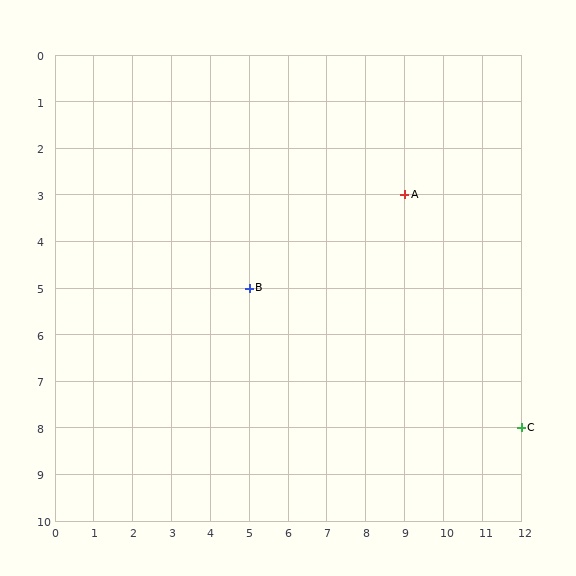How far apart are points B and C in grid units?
Points B and C are 7 columns and 3 rows apart (about 7.6 grid units diagonally).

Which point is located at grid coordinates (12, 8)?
Point C is at (12, 8).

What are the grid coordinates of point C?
Point C is at grid coordinates (12, 8).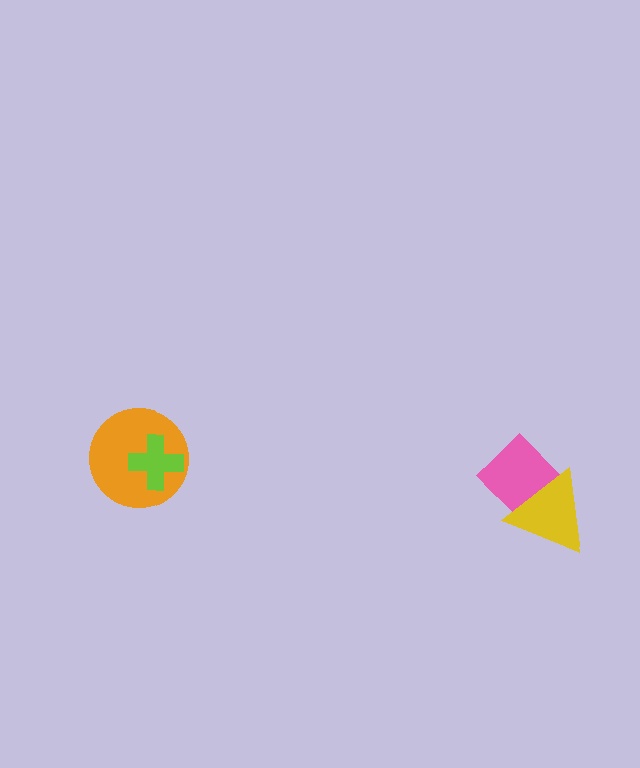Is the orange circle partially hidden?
Yes, it is partially covered by another shape.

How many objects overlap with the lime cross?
1 object overlaps with the lime cross.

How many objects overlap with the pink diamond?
1 object overlaps with the pink diamond.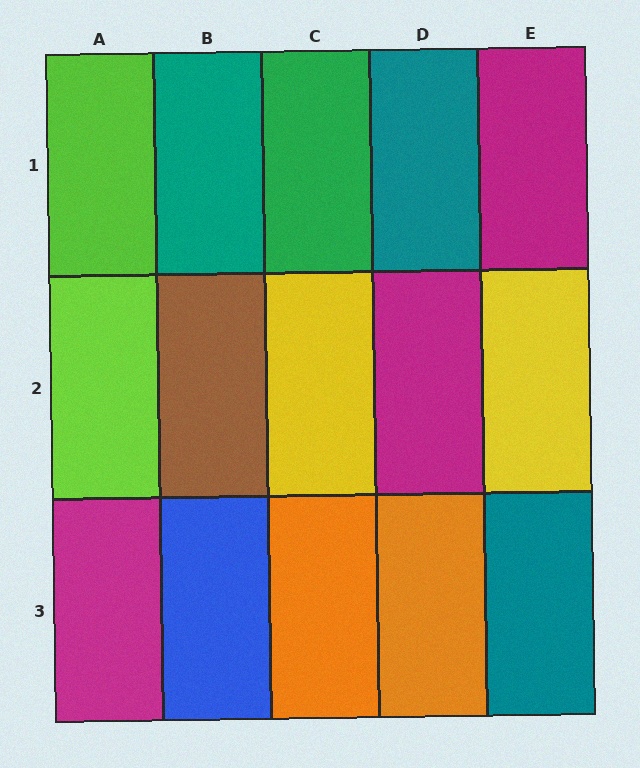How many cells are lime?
2 cells are lime.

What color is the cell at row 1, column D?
Teal.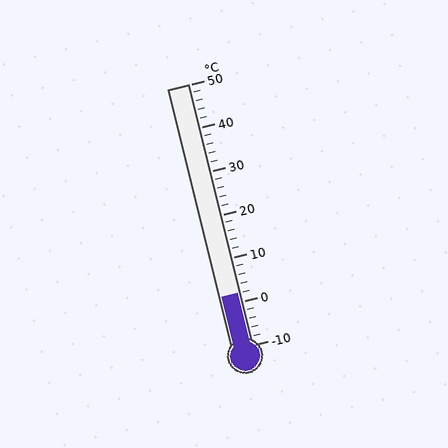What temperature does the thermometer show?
The thermometer shows approximately 2°C.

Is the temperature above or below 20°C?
The temperature is below 20°C.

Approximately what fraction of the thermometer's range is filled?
The thermometer is filled to approximately 20% of its range.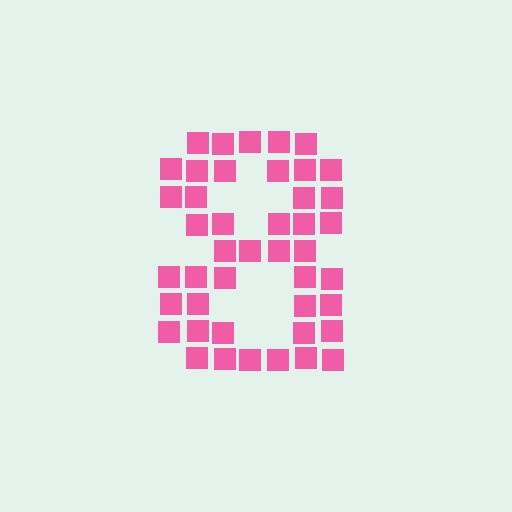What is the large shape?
The large shape is the digit 8.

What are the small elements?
The small elements are squares.